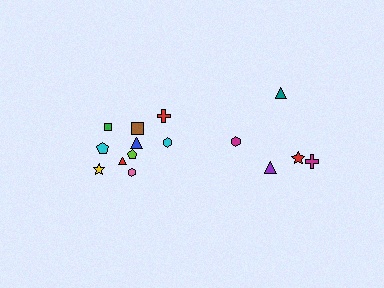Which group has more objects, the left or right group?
The left group.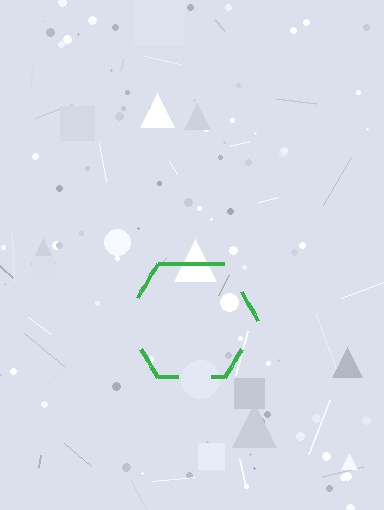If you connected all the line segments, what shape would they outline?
They would outline a hexagon.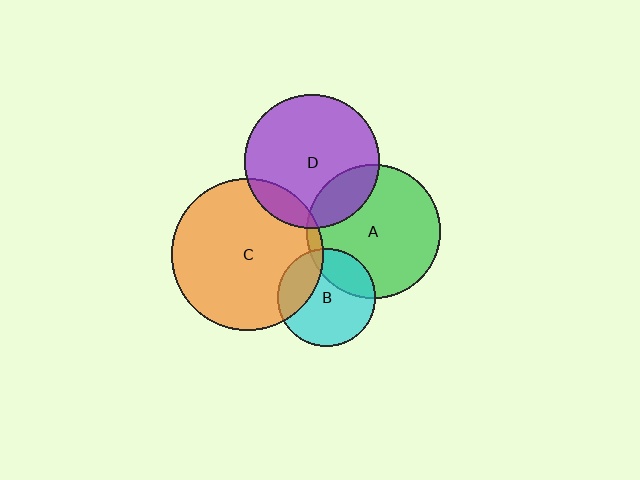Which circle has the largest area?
Circle C (orange).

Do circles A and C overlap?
Yes.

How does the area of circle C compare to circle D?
Approximately 1.3 times.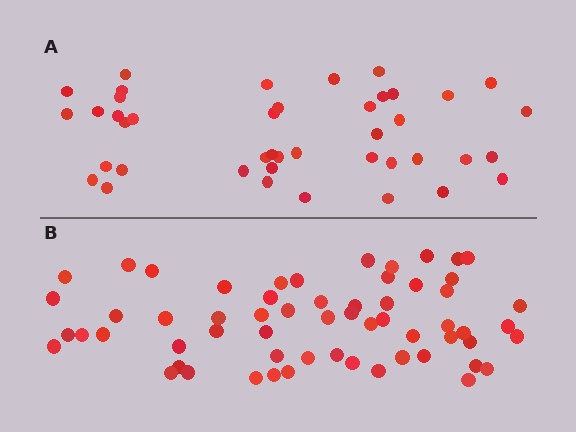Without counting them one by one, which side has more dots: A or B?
Region B (the bottom region) has more dots.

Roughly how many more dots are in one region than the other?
Region B has approximately 20 more dots than region A.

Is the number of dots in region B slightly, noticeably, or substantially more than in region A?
Region B has noticeably more, but not dramatically so. The ratio is roughly 1.4 to 1.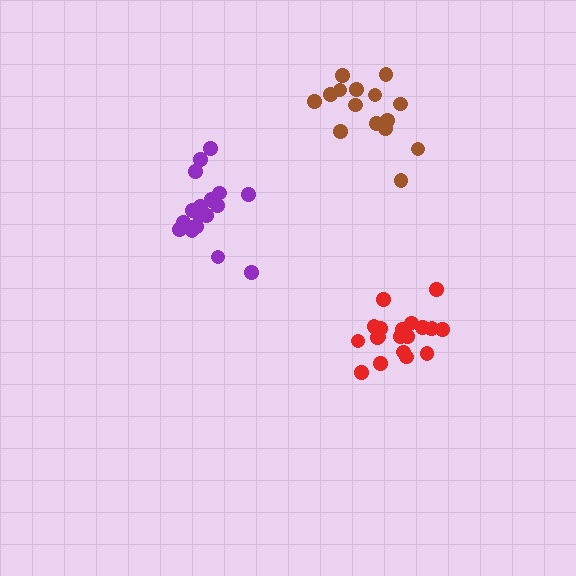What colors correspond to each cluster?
The clusters are colored: purple, brown, red.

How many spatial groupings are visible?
There are 3 spatial groupings.